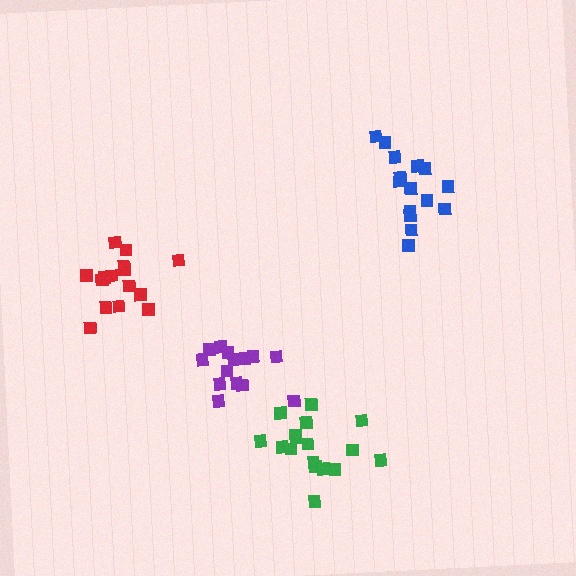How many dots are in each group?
Group 1: 15 dots, Group 2: 14 dots, Group 3: 15 dots, Group 4: 17 dots (61 total).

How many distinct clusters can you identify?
There are 4 distinct clusters.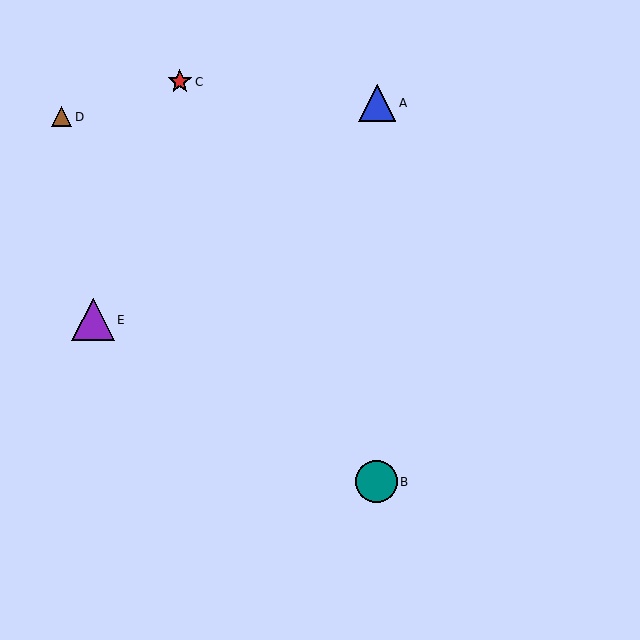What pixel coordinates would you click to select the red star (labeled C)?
Click at (180, 82) to select the red star C.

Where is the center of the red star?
The center of the red star is at (180, 82).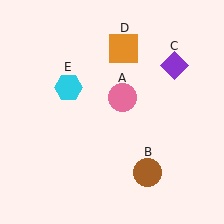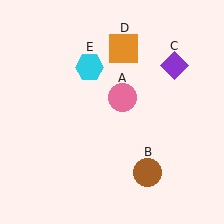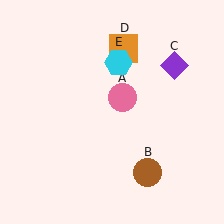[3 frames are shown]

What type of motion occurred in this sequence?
The cyan hexagon (object E) rotated clockwise around the center of the scene.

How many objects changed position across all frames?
1 object changed position: cyan hexagon (object E).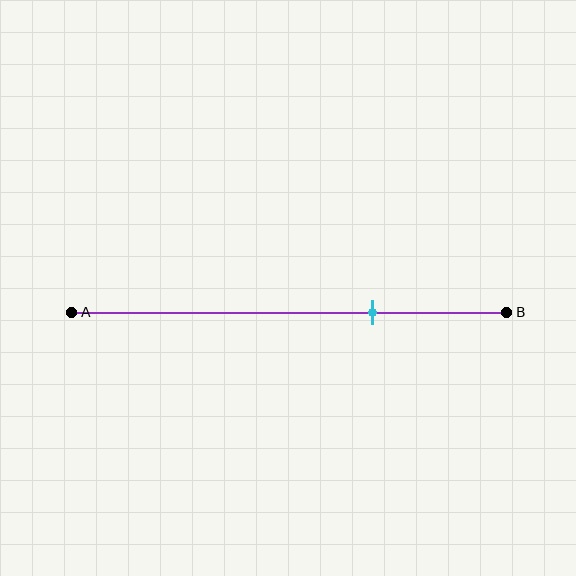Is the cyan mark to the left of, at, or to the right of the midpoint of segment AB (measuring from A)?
The cyan mark is to the right of the midpoint of segment AB.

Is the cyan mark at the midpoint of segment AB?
No, the mark is at about 70% from A, not at the 50% midpoint.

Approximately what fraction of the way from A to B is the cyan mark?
The cyan mark is approximately 70% of the way from A to B.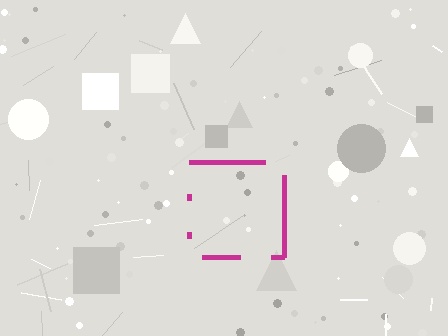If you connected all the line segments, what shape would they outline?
They would outline a square.